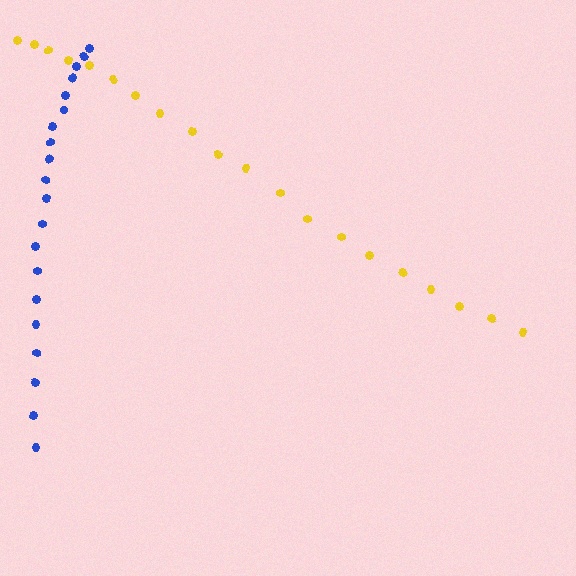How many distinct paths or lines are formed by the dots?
There are 2 distinct paths.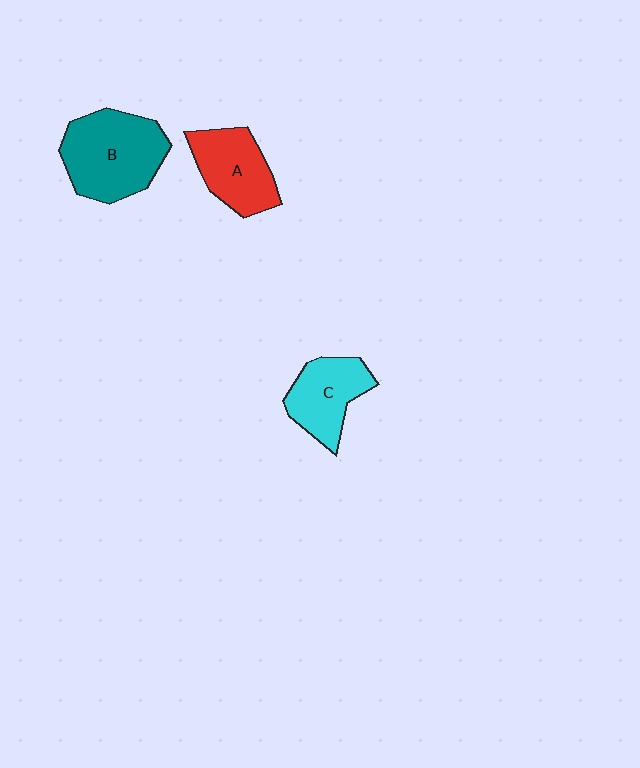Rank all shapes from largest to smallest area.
From largest to smallest: B (teal), A (red), C (cyan).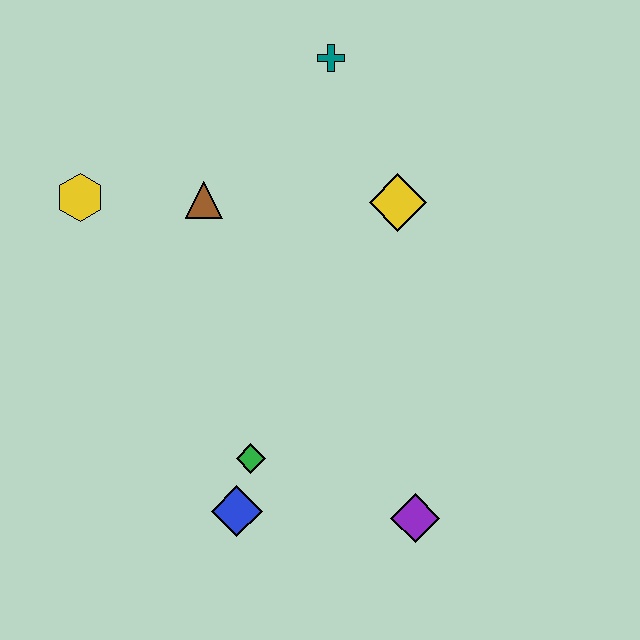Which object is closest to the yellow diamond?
The teal cross is closest to the yellow diamond.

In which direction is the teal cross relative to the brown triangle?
The teal cross is above the brown triangle.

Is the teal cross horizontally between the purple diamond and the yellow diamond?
No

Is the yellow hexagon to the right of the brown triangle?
No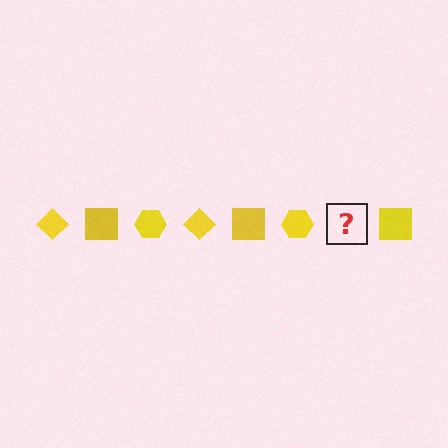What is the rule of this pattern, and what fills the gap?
The rule is that the pattern cycles through diamond, square, hexagon shapes in yellow. The gap should be filled with a yellow diamond.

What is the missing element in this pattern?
The missing element is a yellow diamond.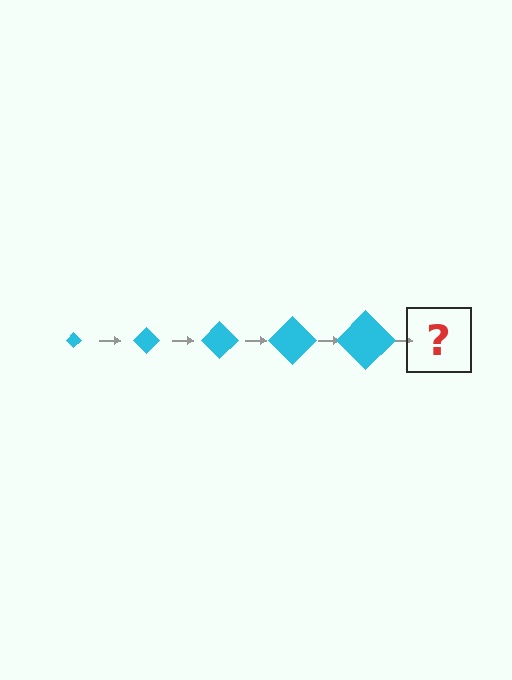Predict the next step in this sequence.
The next step is a cyan diamond, larger than the previous one.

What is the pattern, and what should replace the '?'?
The pattern is that the diamond gets progressively larger each step. The '?' should be a cyan diamond, larger than the previous one.